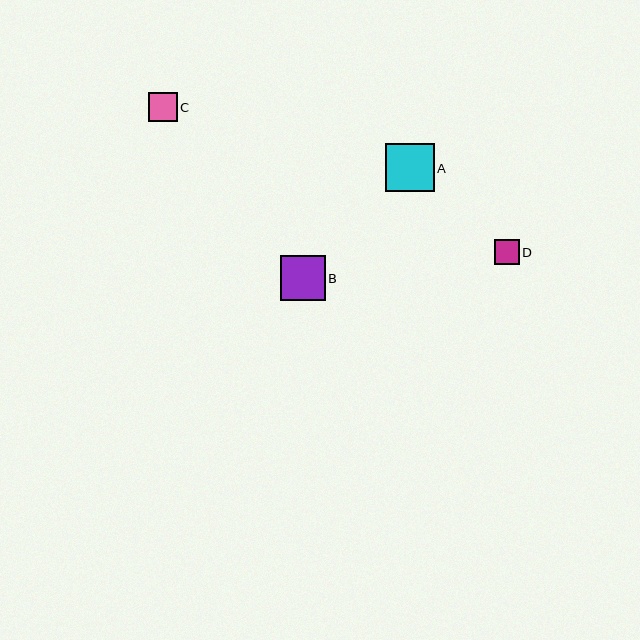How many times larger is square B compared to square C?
Square B is approximately 1.5 times the size of square C.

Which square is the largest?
Square A is the largest with a size of approximately 48 pixels.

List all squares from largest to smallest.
From largest to smallest: A, B, C, D.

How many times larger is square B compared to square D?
Square B is approximately 1.8 times the size of square D.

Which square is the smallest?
Square D is the smallest with a size of approximately 25 pixels.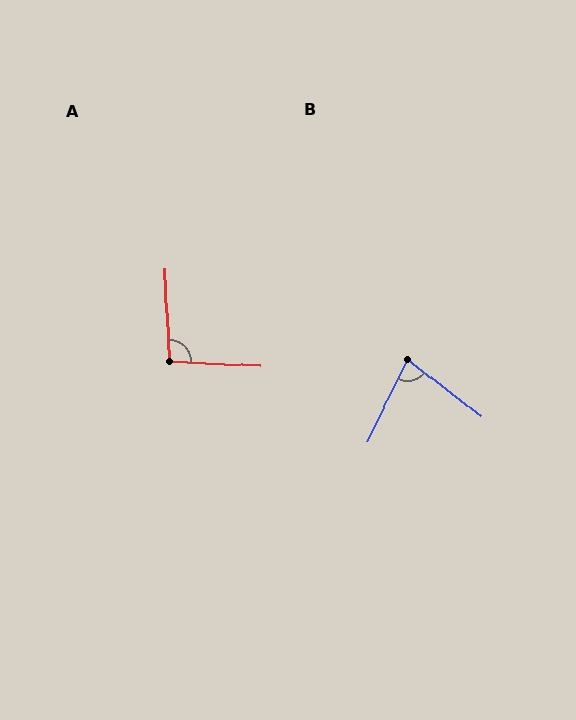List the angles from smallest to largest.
B (78°), A (96°).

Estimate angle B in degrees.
Approximately 78 degrees.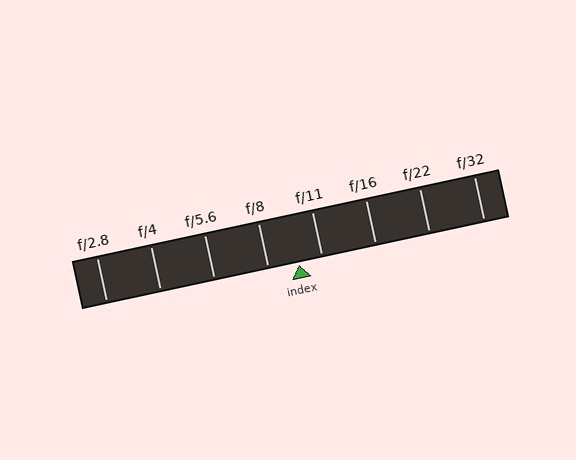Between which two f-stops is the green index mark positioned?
The index mark is between f/8 and f/11.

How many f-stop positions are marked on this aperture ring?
There are 8 f-stop positions marked.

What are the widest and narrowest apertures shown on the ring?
The widest aperture shown is f/2.8 and the narrowest is f/32.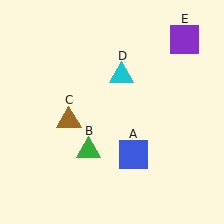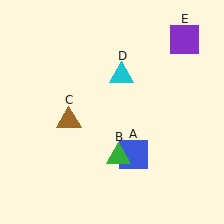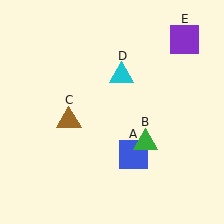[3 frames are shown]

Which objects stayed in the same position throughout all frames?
Blue square (object A) and brown triangle (object C) and cyan triangle (object D) and purple square (object E) remained stationary.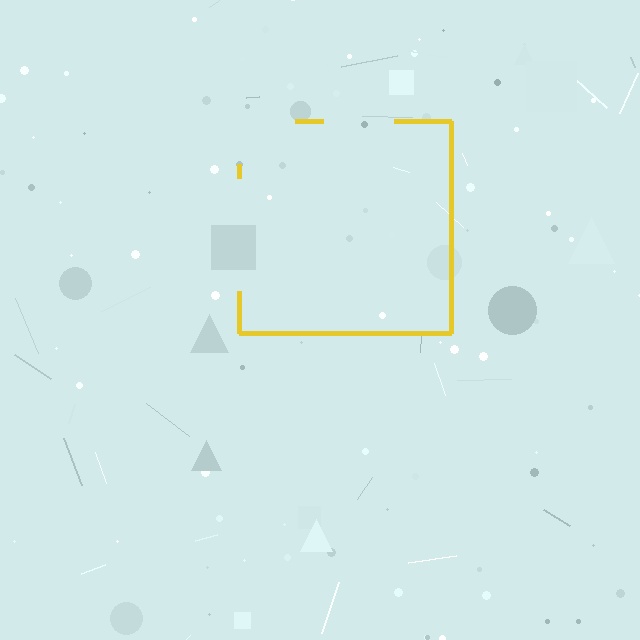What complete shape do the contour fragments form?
The contour fragments form a square.